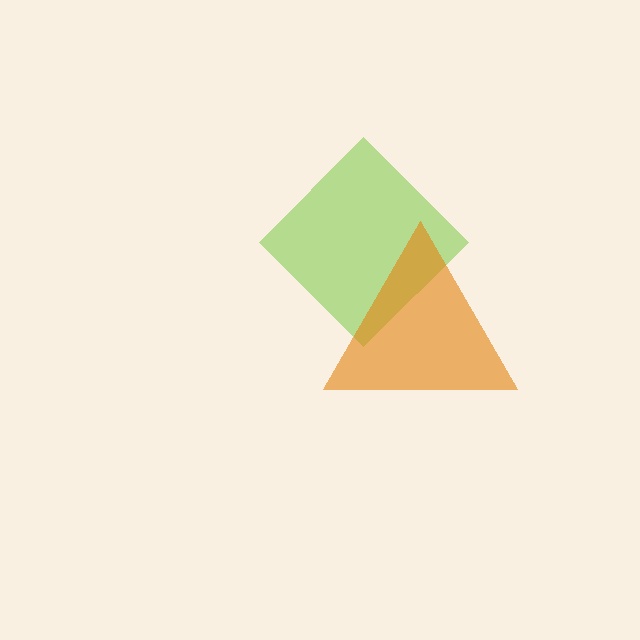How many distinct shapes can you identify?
There are 2 distinct shapes: a lime diamond, an orange triangle.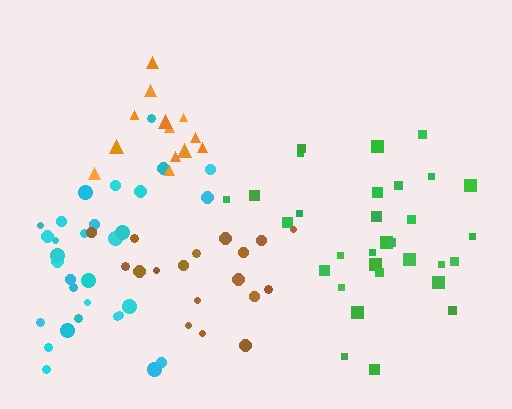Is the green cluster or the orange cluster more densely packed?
Orange.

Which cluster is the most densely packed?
Orange.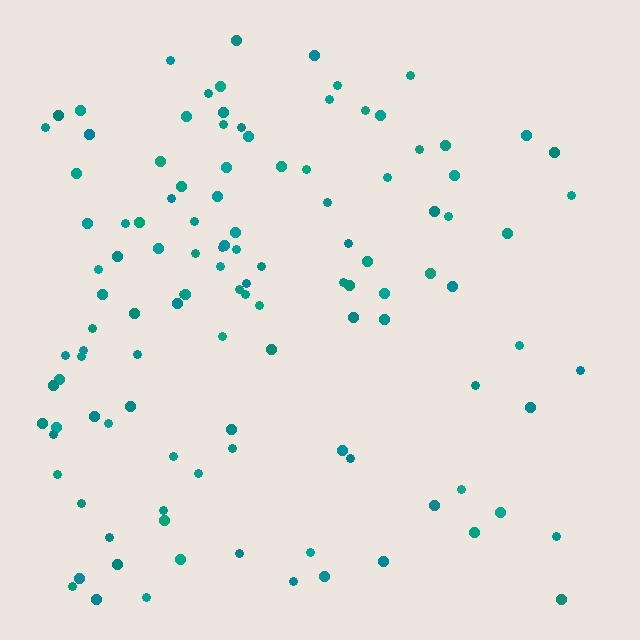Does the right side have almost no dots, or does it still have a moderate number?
Still a moderate number, just noticeably fewer than the left.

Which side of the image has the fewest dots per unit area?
The right.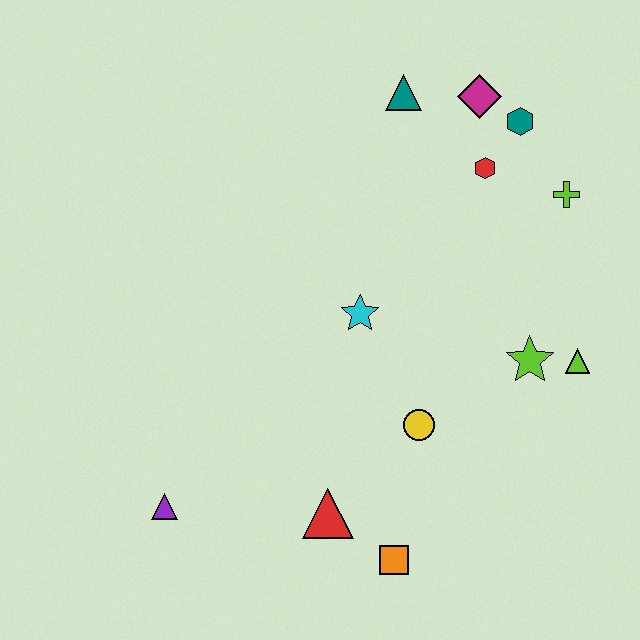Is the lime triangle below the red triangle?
No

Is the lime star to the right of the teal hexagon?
Yes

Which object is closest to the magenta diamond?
The teal hexagon is closest to the magenta diamond.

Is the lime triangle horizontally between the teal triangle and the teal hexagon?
No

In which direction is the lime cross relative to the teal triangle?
The lime cross is to the right of the teal triangle.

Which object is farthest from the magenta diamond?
The purple triangle is farthest from the magenta diamond.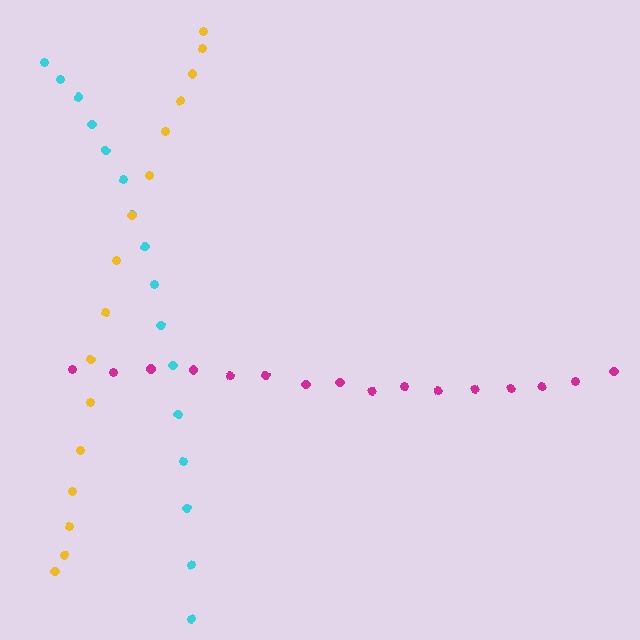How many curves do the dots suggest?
There are 3 distinct paths.